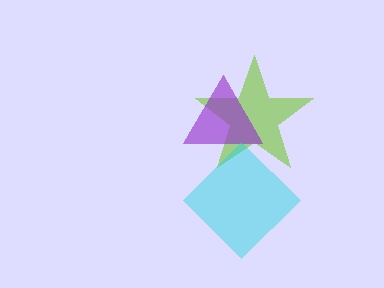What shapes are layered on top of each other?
The layered shapes are: a lime star, a purple triangle, a cyan diamond.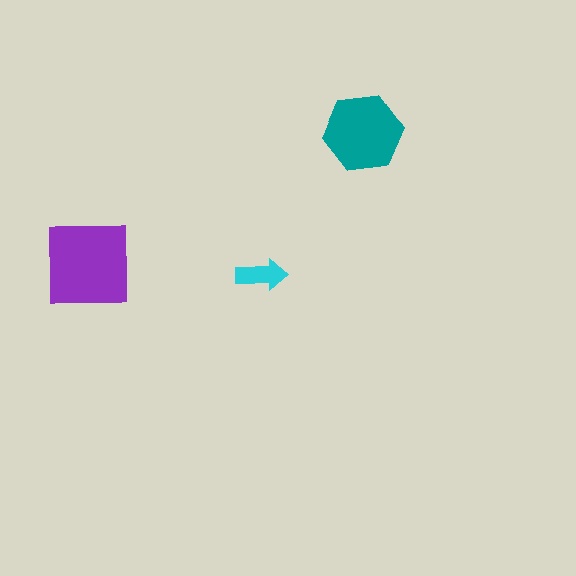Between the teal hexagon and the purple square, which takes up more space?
The purple square.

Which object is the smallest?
The cyan arrow.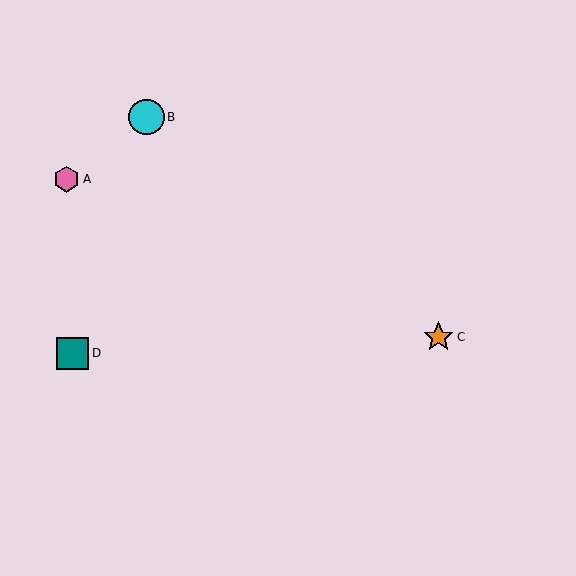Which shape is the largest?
The cyan circle (labeled B) is the largest.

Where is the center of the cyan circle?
The center of the cyan circle is at (146, 117).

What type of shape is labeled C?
Shape C is an orange star.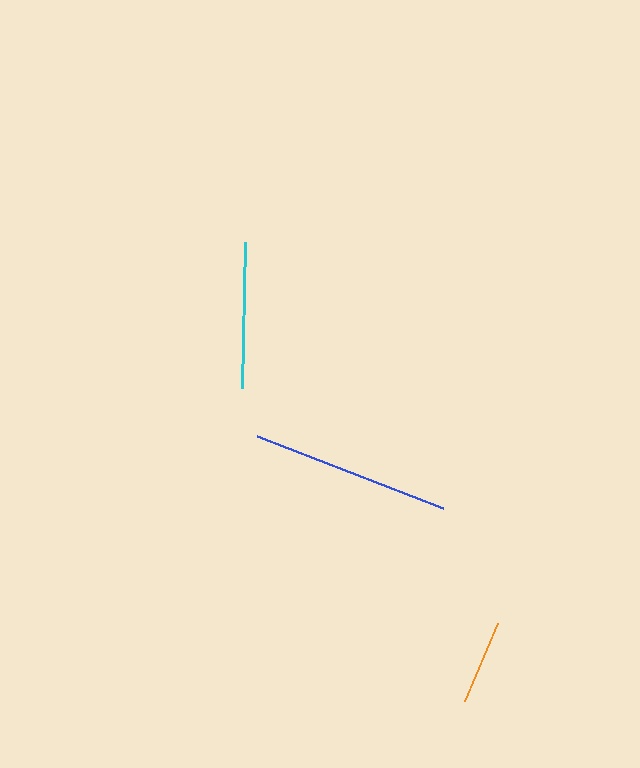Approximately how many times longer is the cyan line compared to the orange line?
The cyan line is approximately 1.7 times the length of the orange line.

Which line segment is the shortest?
The orange line is the shortest at approximately 85 pixels.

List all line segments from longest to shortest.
From longest to shortest: blue, cyan, orange.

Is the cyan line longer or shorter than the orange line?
The cyan line is longer than the orange line.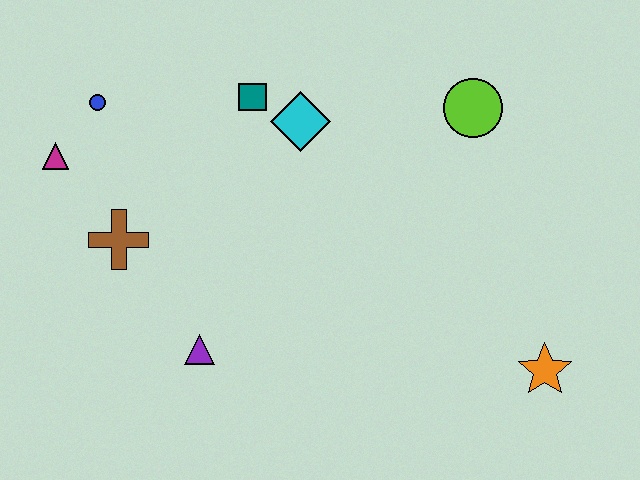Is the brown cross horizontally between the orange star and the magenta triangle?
Yes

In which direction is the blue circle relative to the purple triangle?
The blue circle is above the purple triangle.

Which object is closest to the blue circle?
The magenta triangle is closest to the blue circle.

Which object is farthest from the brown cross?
The orange star is farthest from the brown cross.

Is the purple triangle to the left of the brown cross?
No